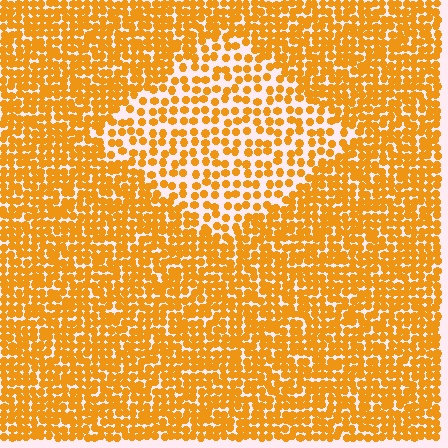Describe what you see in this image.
The image contains small orange elements arranged at two different densities. A diamond-shaped region is visible where the elements are less densely packed than the surrounding area.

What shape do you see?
I see a diamond.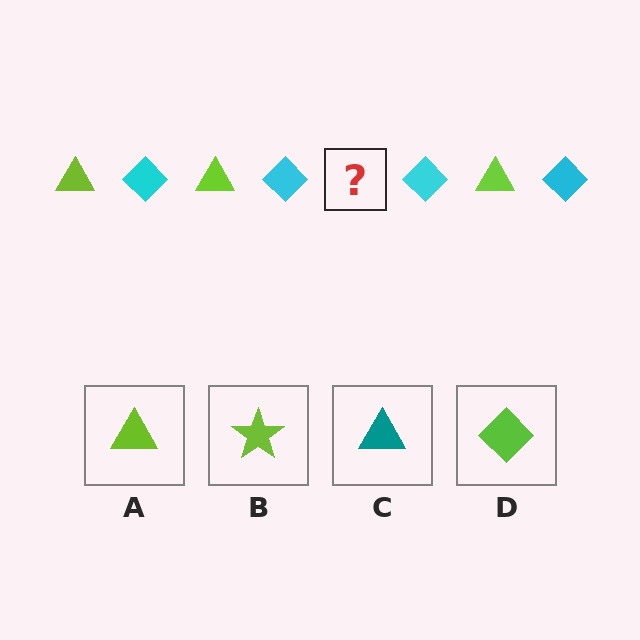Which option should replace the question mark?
Option A.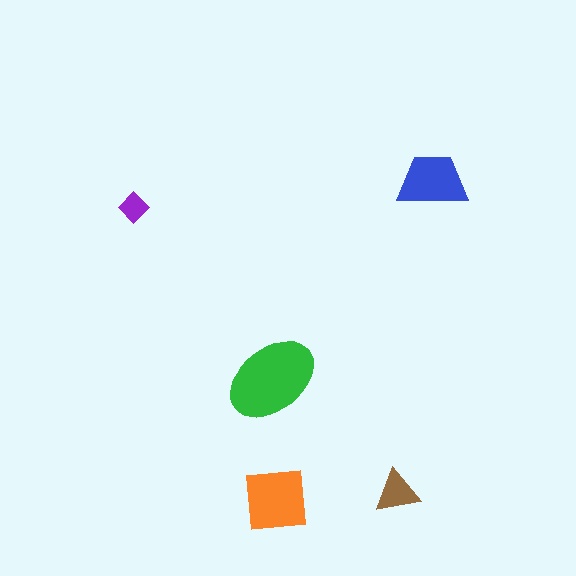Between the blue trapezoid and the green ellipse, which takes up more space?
The green ellipse.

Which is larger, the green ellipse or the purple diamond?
The green ellipse.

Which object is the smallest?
The purple diamond.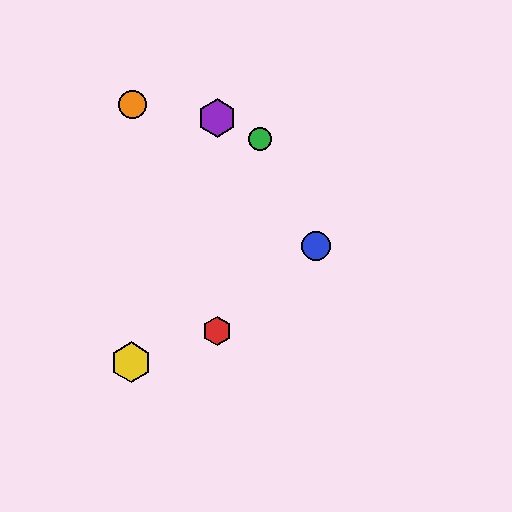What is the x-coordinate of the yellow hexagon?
The yellow hexagon is at x≈131.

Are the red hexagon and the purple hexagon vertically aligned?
Yes, both are at x≈217.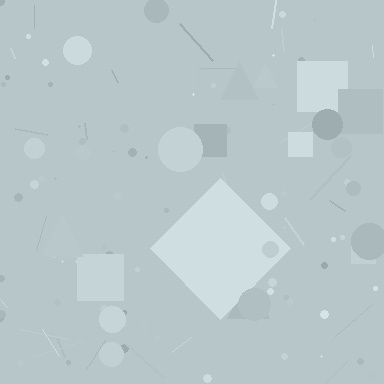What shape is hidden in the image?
A diamond is hidden in the image.